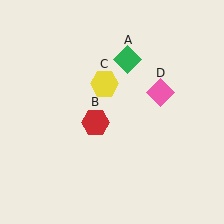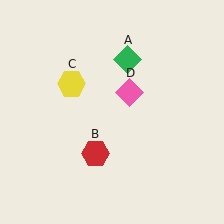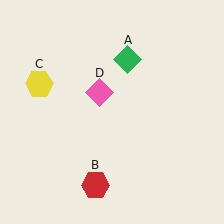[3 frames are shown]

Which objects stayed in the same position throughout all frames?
Green diamond (object A) remained stationary.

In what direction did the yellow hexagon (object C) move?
The yellow hexagon (object C) moved left.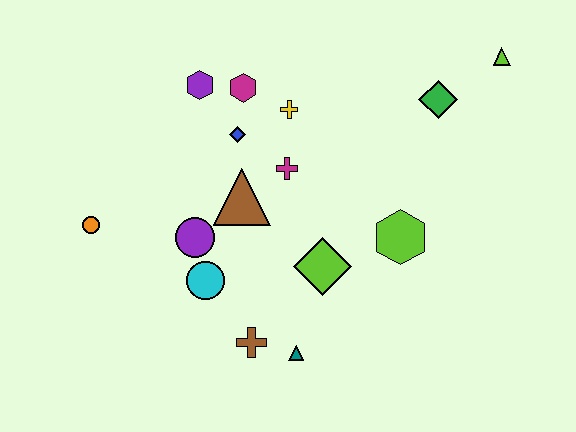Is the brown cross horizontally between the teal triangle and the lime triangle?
No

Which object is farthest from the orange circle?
The lime triangle is farthest from the orange circle.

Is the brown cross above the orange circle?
No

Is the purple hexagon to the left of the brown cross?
Yes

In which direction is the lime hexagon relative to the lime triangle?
The lime hexagon is below the lime triangle.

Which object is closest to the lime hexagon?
The lime diamond is closest to the lime hexagon.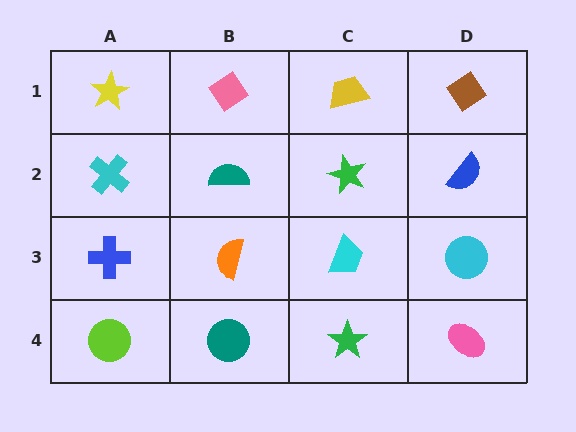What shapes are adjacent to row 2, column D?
A brown diamond (row 1, column D), a cyan circle (row 3, column D), a green star (row 2, column C).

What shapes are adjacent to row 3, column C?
A green star (row 2, column C), a green star (row 4, column C), an orange semicircle (row 3, column B), a cyan circle (row 3, column D).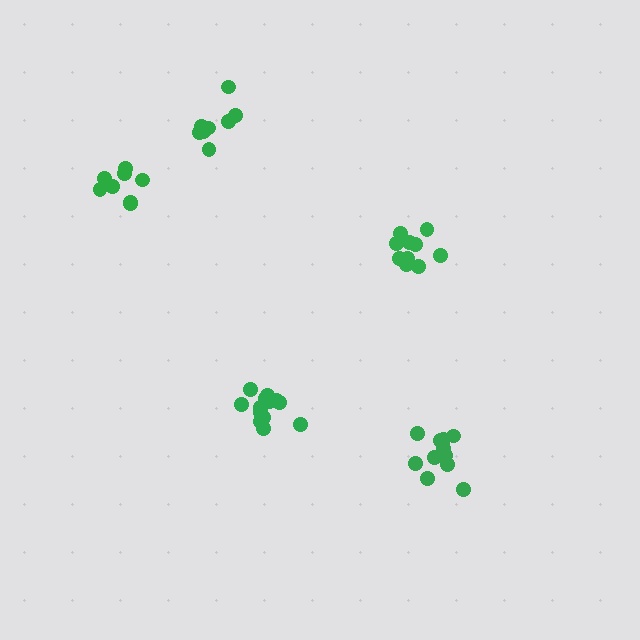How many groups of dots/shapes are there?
There are 5 groups.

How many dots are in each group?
Group 1: 8 dots, Group 2: 14 dots, Group 3: 13 dots, Group 4: 11 dots, Group 5: 8 dots (54 total).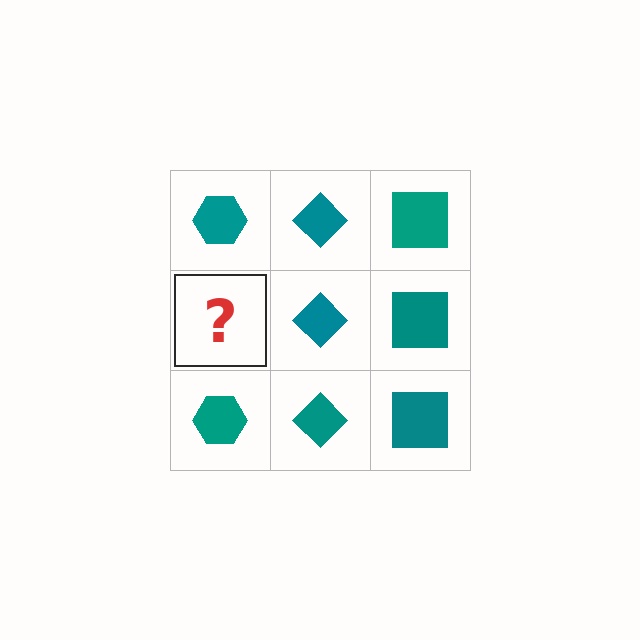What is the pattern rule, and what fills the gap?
The rule is that each column has a consistent shape. The gap should be filled with a teal hexagon.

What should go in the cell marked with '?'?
The missing cell should contain a teal hexagon.